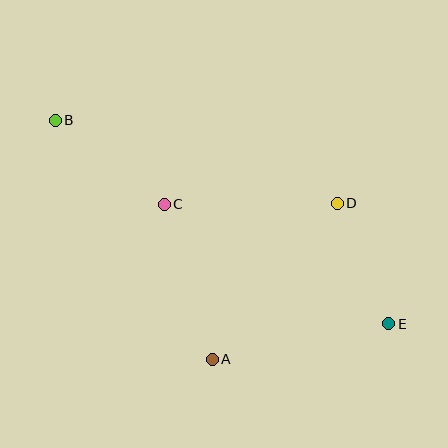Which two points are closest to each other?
Points D and E are closest to each other.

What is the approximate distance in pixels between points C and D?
The distance between C and D is approximately 173 pixels.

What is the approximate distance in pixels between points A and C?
The distance between A and C is approximately 162 pixels.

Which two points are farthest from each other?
Points B and E are farthest from each other.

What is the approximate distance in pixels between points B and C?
The distance between B and C is approximately 137 pixels.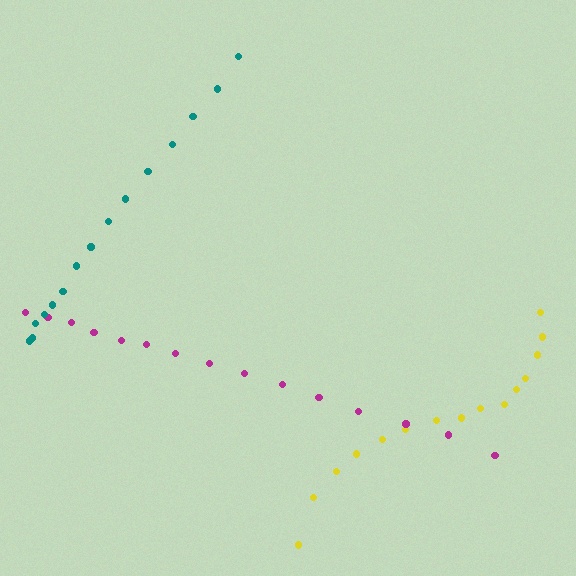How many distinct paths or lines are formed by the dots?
There are 3 distinct paths.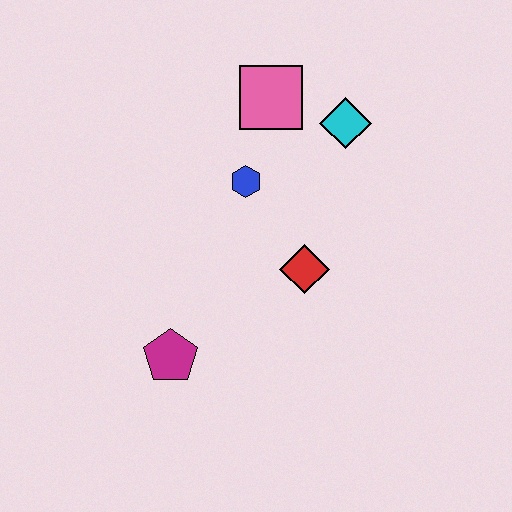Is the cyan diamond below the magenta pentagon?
No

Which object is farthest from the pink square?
The magenta pentagon is farthest from the pink square.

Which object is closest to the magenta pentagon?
The red diamond is closest to the magenta pentagon.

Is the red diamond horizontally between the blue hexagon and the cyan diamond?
Yes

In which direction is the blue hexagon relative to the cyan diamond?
The blue hexagon is to the left of the cyan diamond.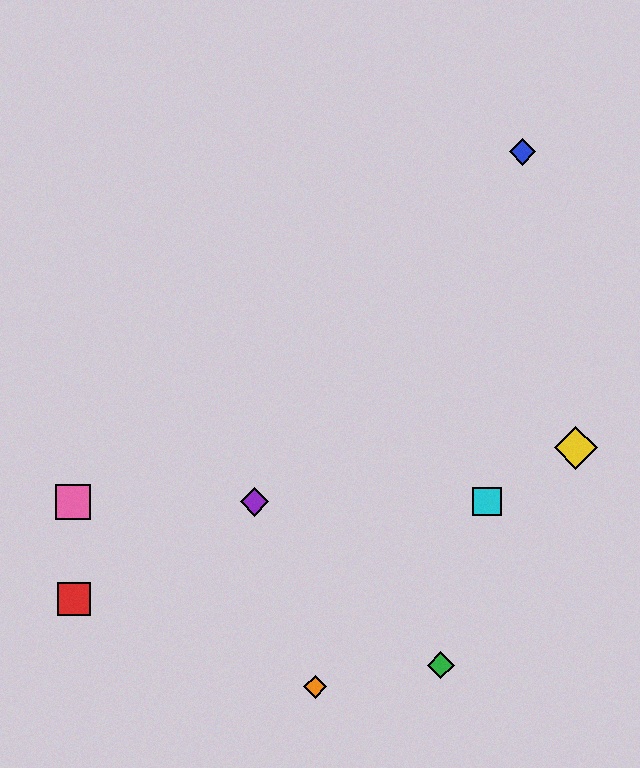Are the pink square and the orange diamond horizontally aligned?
No, the pink square is at y≈502 and the orange diamond is at y≈687.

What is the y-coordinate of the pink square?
The pink square is at y≈502.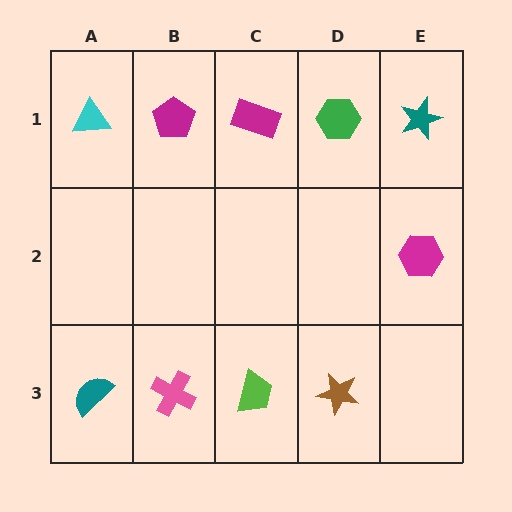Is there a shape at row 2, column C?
No, that cell is empty.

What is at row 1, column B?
A magenta pentagon.